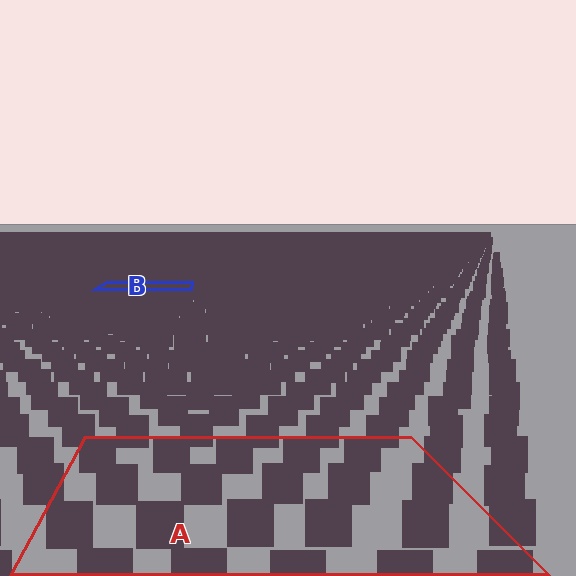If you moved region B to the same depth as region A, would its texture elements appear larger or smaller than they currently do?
They would appear larger. At a closer depth, the same texture elements are projected at a bigger on-screen size.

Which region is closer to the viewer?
Region A is closer. The texture elements there are larger and more spread out.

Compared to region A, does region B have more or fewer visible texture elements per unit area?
Region B has more texture elements per unit area — they are packed more densely because it is farther away.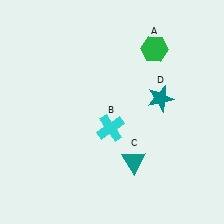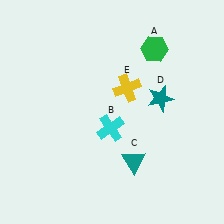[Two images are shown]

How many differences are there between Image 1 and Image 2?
There is 1 difference between the two images.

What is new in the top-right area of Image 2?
A yellow cross (E) was added in the top-right area of Image 2.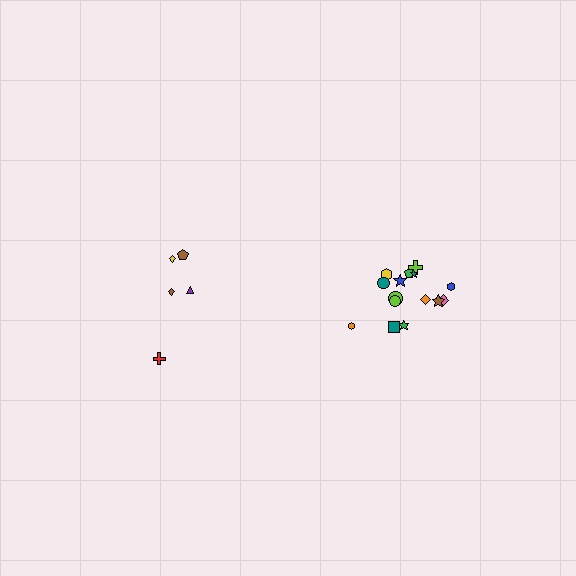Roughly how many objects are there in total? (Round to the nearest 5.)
Roughly 20 objects in total.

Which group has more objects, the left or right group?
The right group.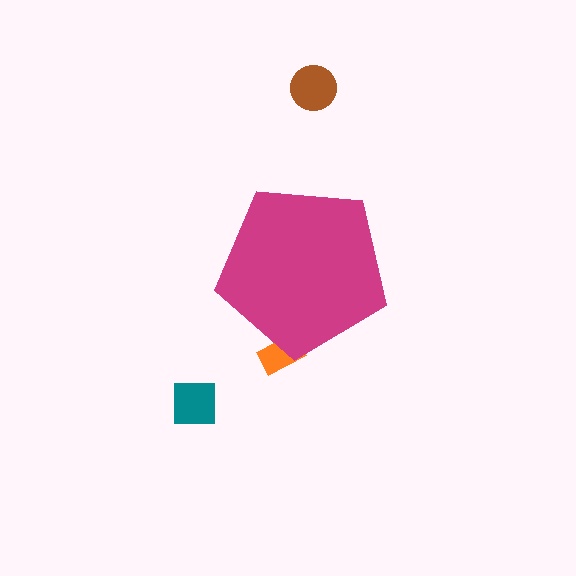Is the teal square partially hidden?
No, the teal square is fully visible.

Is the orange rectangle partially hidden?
Yes, the orange rectangle is partially hidden behind the magenta pentagon.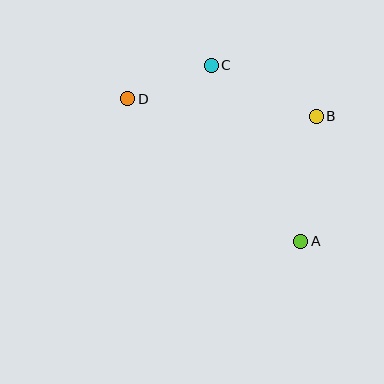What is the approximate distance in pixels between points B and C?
The distance between B and C is approximately 116 pixels.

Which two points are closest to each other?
Points C and D are closest to each other.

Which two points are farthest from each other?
Points A and D are farthest from each other.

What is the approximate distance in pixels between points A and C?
The distance between A and C is approximately 197 pixels.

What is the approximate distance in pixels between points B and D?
The distance between B and D is approximately 189 pixels.